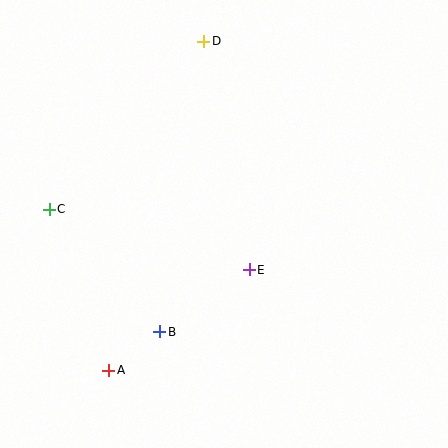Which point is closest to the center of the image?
Point E at (249, 270) is closest to the center.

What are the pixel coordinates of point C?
Point C is at (49, 209).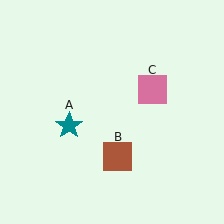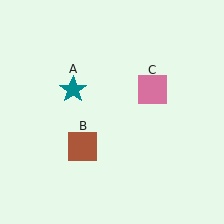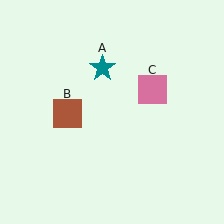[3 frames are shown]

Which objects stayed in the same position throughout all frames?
Pink square (object C) remained stationary.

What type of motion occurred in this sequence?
The teal star (object A), brown square (object B) rotated clockwise around the center of the scene.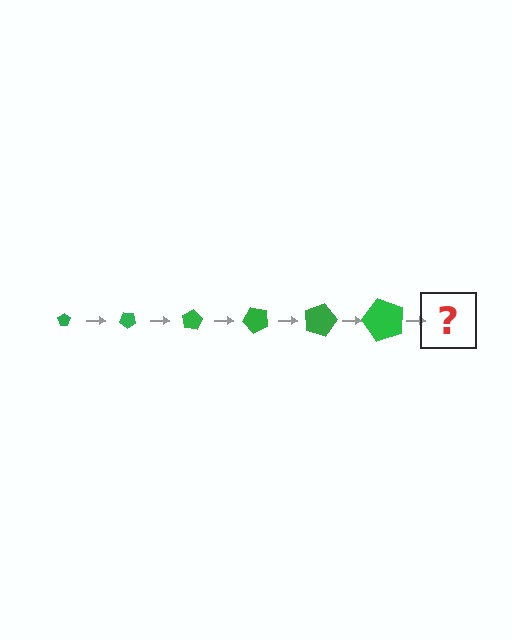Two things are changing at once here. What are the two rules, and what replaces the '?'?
The two rules are that the pentagon grows larger each step and it rotates 40 degrees each step. The '?' should be a pentagon, larger than the previous one and rotated 240 degrees from the start.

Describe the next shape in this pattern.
It should be a pentagon, larger than the previous one and rotated 240 degrees from the start.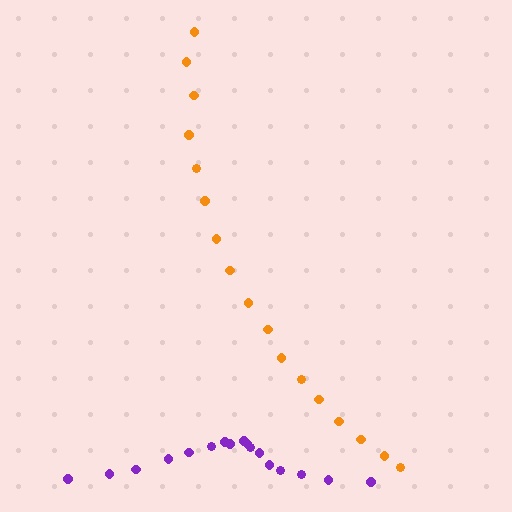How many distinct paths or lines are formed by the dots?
There are 2 distinct paths.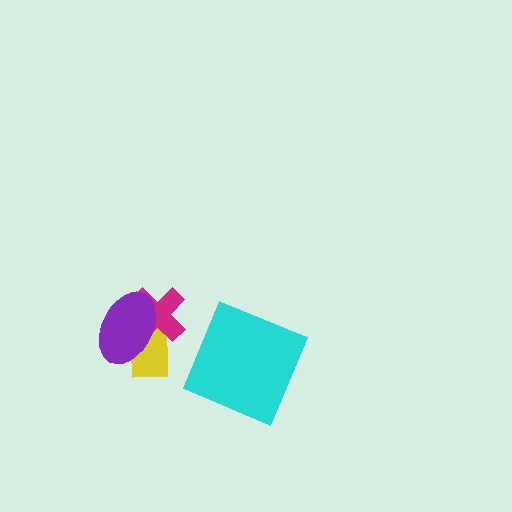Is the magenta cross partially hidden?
Yes, it is partially covered by another shape.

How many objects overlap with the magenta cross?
2 objects overlap with the magenta cross.